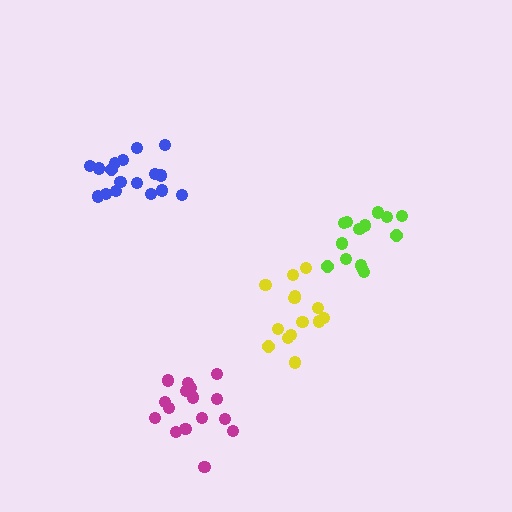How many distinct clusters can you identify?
There are 4 distinct clusters.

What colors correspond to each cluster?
The clusters are colored: blue, yellow, magenta, lime.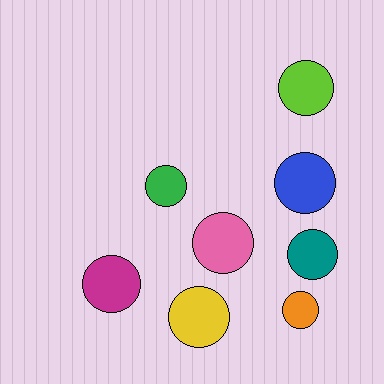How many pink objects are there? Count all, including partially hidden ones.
There is 1 pink object.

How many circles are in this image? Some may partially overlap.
There are 8 circles.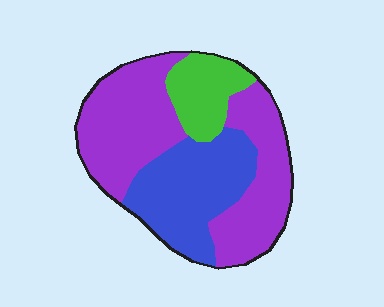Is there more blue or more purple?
Purple.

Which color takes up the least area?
Green, at roughly 15%.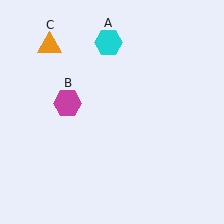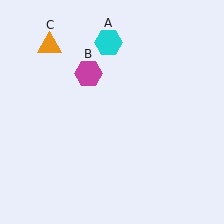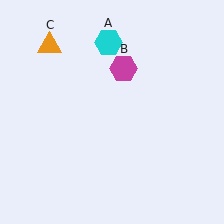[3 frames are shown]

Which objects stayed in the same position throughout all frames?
Cyan hexagon (object A) and orange triangle (object C) remained stationary.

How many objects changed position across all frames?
1 object changed position: magenta hexagon (object B).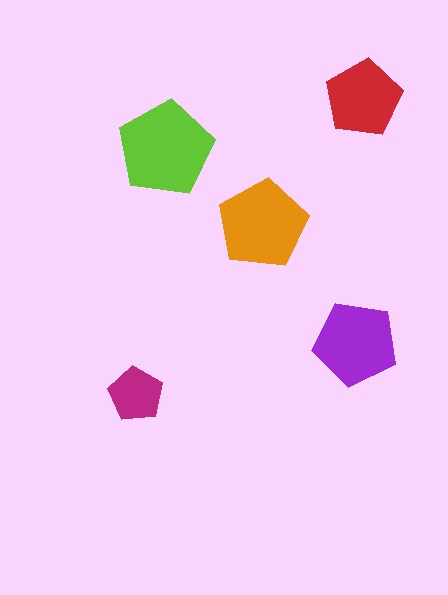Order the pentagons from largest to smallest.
the lime one, the orange one, the purple one, the red one, the magenta one.